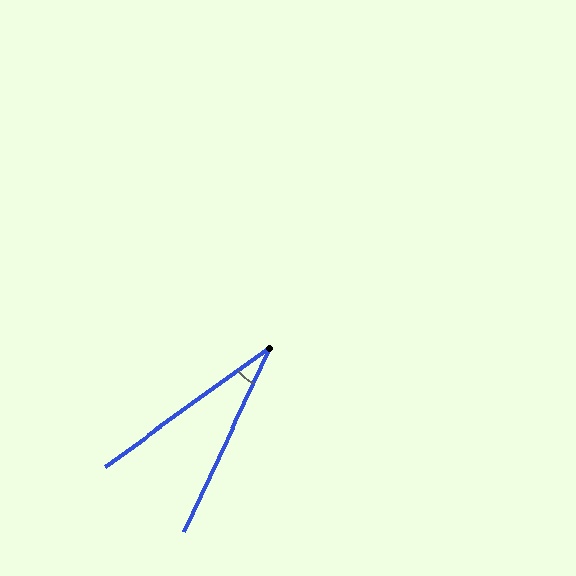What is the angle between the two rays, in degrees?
Approximately 29 degrees.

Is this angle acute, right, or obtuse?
It is acute.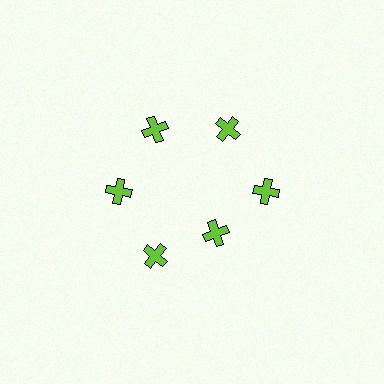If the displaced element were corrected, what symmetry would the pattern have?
It would have 6-fold rotational symmetry — the pattern would map onto itself every 60 degrees.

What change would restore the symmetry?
The symmetry would be restored by moving it outward, back onto the ring so that all 6 crosses sit at equal angles and equal distance from the center.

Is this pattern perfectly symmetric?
No. The 6 lime crosses are arranged in a ring, but one element near the 5 o'clock position is pulled inward toward the center, breaking the 6-fold rotational symmetry.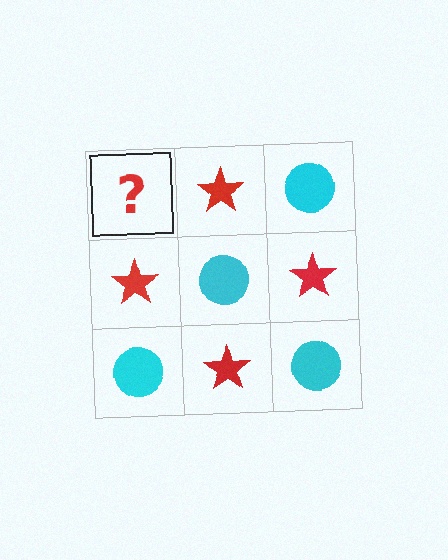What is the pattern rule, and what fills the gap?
The rule is that it alternates cyan circle and red star in a checkerboard pattern. The gap should be filled with a cyan circle.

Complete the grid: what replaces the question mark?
The question mark should be replaced with a cyan circle.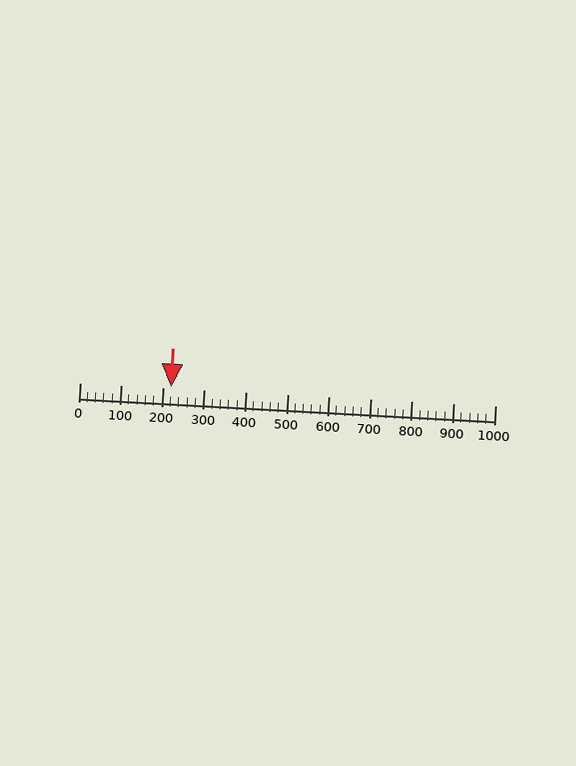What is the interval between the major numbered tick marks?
The major tick marks are spaced 100 units apart.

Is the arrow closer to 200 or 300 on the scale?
The arrow is closer to 200.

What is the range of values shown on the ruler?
The ruler shows values from 0 to 1000.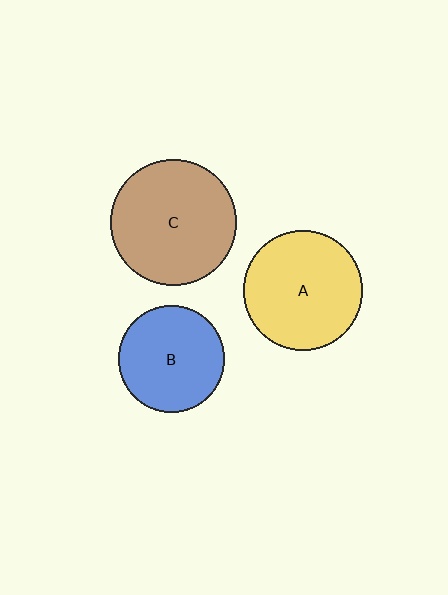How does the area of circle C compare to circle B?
Approximately 1.4 times.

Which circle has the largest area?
Circle C (brown).